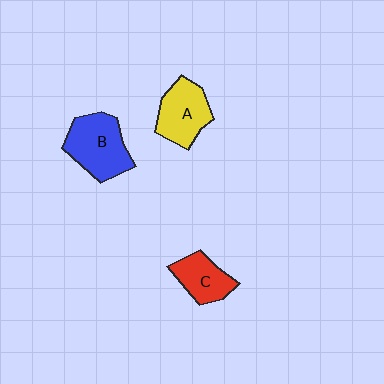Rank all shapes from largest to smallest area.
From largest to smallest: B (blue), A (yellow), C (red).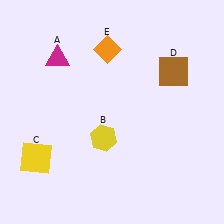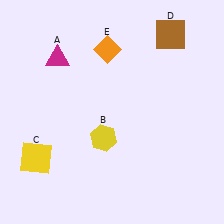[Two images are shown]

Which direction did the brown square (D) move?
The brown square (D) moved up.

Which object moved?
The brown square (D) moved up.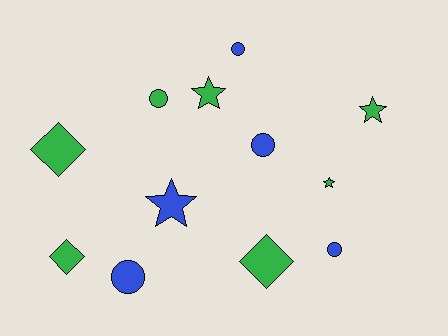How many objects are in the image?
There are 12 objects.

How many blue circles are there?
There are 4 blue circles.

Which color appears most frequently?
Green, with 7 objects.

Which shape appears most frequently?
Circle, with 5 objects.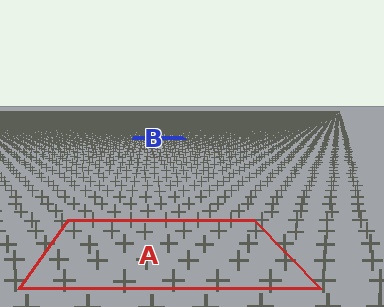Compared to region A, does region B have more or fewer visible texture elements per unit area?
Region B has more texture elements per unit area — they are packed more densely because it is farther away.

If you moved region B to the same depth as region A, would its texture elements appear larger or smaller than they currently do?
They would appear larger. At a closer depth, the same texture elements are projected at a bigger on-screen size.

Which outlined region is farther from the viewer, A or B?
Region B is farther from the viewer — the texture elements inside it appear smaller and more densely packed.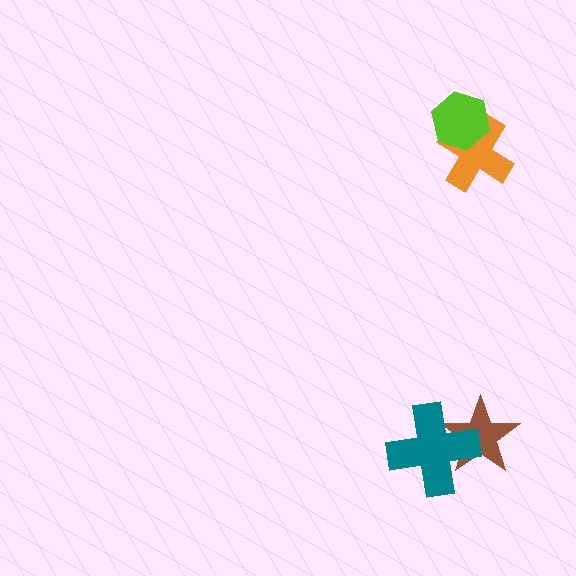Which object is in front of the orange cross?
The lime hexagon is in front of the orange cross.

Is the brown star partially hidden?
Yes, it is partially covered by another shape.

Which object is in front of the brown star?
The teal cross is in front of the brown star.